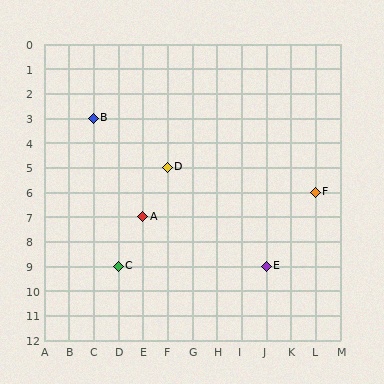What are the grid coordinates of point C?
Point C is at grid coordinates (D, 9).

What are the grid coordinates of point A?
Point A is at grid coordinates (E, 7).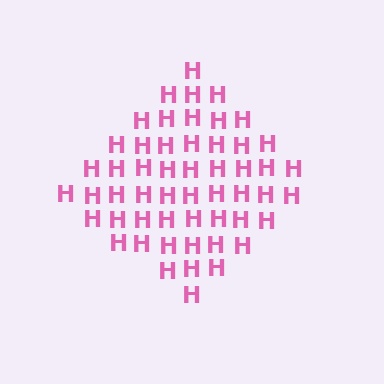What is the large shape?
The large shape is a diamond.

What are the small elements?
The small elements are letter H's.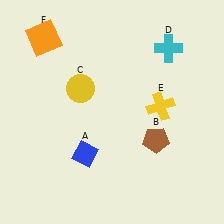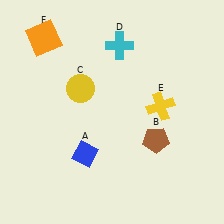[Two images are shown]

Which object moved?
The cyan cross (D) moved left.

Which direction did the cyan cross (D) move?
The cyan cross (D) moved left.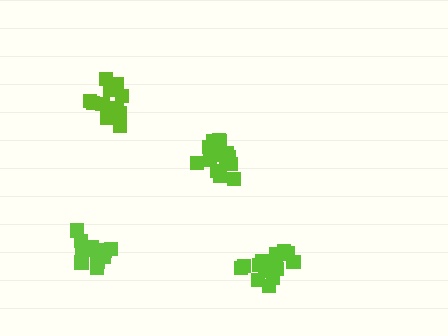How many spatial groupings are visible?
There are 4 spatial groupings.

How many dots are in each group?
Group 1: 13 dots, Group 2: 12 dots, Group 3: 12 dots, Group 4: 14 dots (51 total).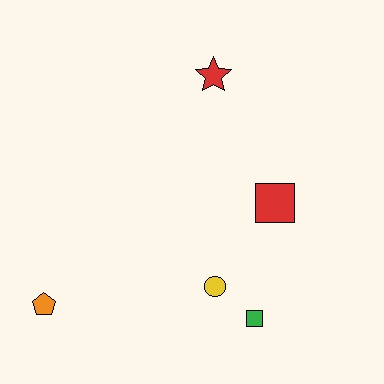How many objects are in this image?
There are 5 objects.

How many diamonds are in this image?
There are no diamonds.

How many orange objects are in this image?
There is 1 orange object.